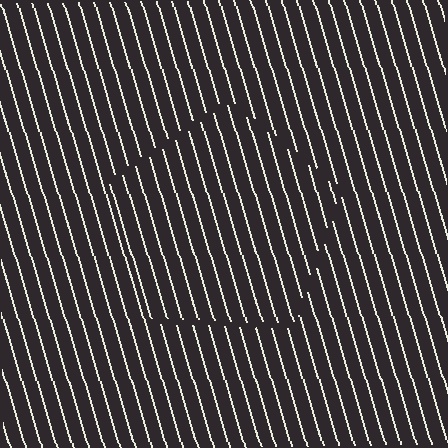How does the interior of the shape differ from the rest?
The interior of the shape contains the same grating, shifted by half a period — the contour is defined by the phase discontinuity where line-ends from the inner and outer gratings abut.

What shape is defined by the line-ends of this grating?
An illusory pentagon. The interior of the shape contains the same grating, shifted by half a period — the contour is defined by the phase discontinuity where line-ends from the inner and outer gratings abut.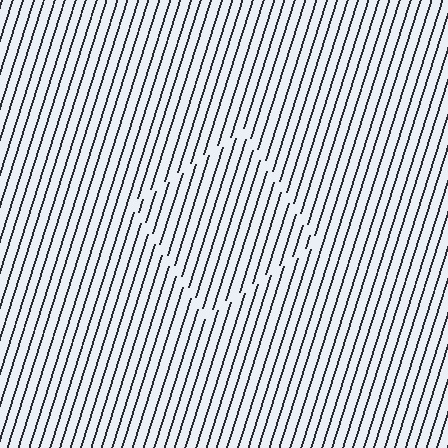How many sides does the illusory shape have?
4 sides — the line-ends trace a square.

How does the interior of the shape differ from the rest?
The interior of the shape contains the same grating, shifted by half a period — the contour is defined by the phase discontinuity where line-ends from the inner and outer gratings abut.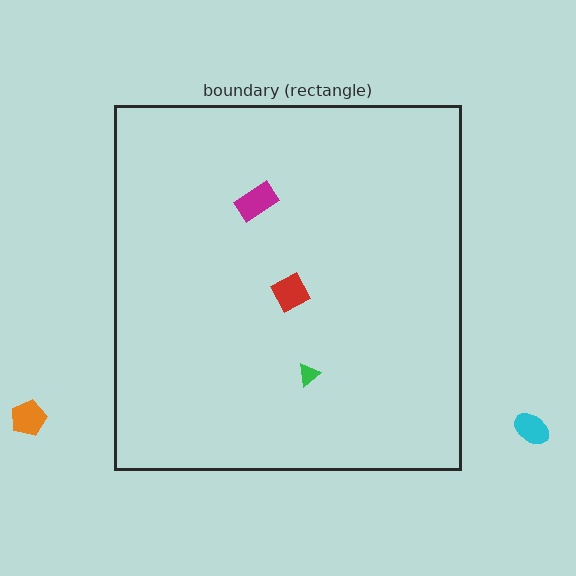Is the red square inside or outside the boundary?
Inside.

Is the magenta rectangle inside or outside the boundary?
Inside.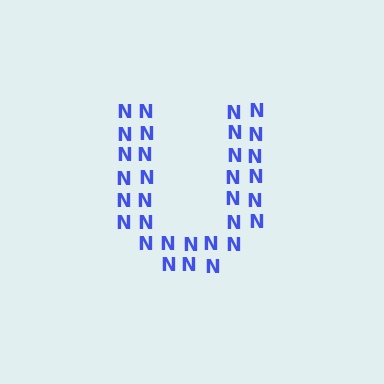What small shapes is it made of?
It is made of small letter N's.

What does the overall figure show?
The overall figure shows the letter U.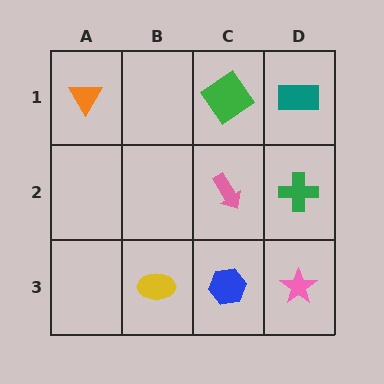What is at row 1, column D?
A teal rectangle.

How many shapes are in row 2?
2 shapes.